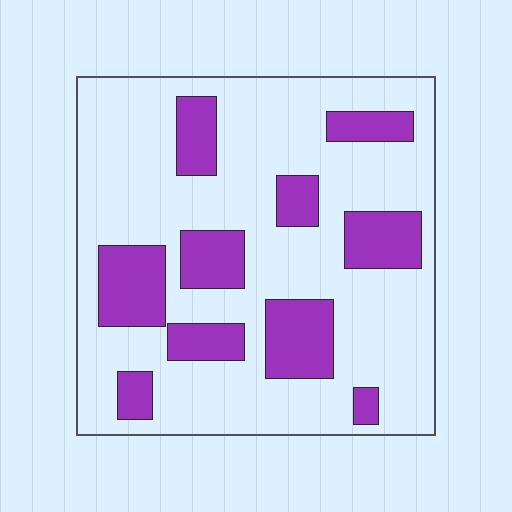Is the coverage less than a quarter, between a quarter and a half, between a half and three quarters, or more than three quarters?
Between a quarter and a half.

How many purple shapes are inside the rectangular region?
10.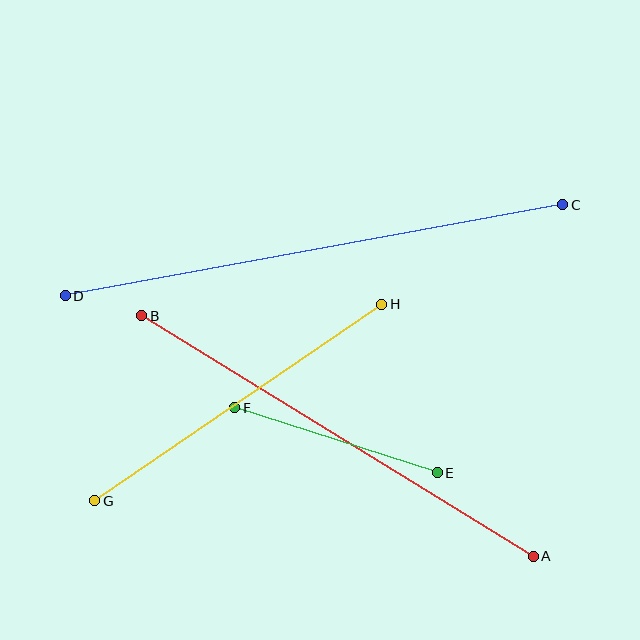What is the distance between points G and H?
The distance is approximately 348 pixels.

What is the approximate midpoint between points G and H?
The midpoint is at approximately (238, 403) pixels.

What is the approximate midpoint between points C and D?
The midpoint is at approximately (314, 250) pixels.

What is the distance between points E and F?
The distance is approximately 212 pixels.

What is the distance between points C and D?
The distance is approximately 505 pixels.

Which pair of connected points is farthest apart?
Points C and D are farthest apart.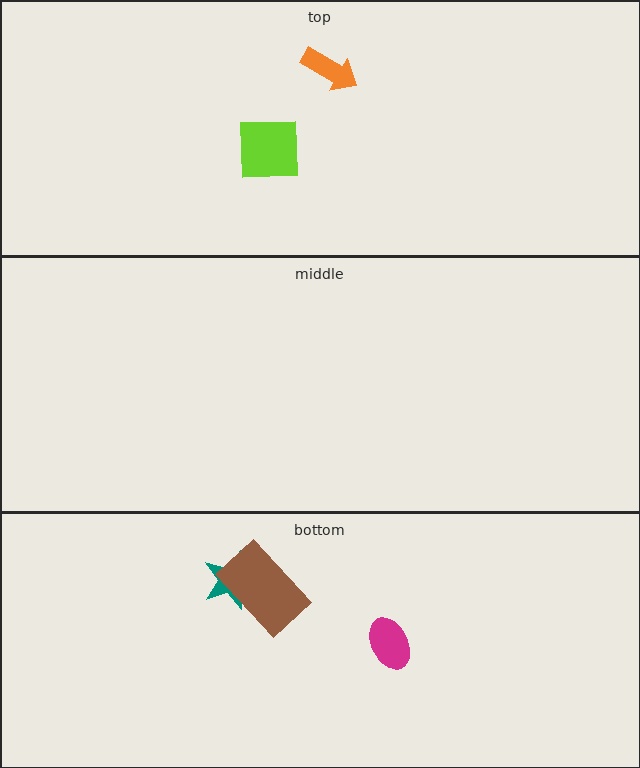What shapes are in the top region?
The orange arrow, the lime square.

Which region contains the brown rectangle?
The bottom region.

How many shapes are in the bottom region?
3.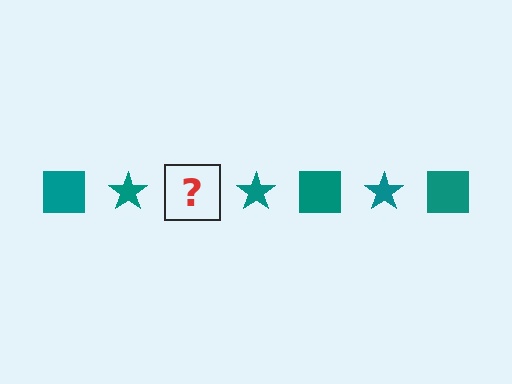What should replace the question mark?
The question mark should be replaced with a teal square.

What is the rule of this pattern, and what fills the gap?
The rule is that the pattern cycles through square, star shapes in teal. The gap should be filled with a teal square.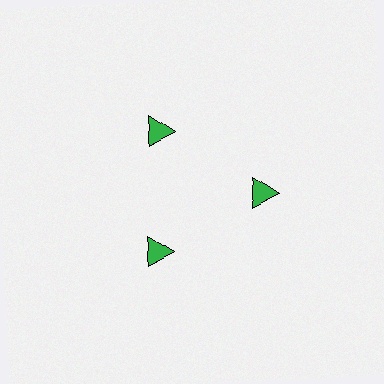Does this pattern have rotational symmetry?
Yes, this pattern has 3-fold rotational symmetry. It looks the same after rotating 120 degrees around the center.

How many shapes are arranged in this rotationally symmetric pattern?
There are 3 shapes, arranged in 3 groups of 1.